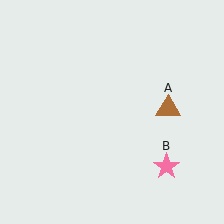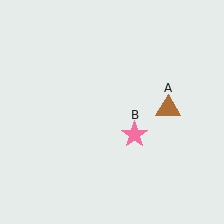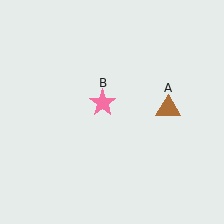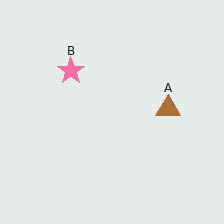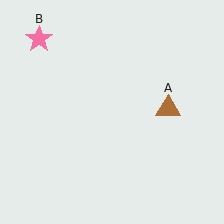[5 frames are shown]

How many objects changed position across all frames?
1 object changed position: pink star (object B).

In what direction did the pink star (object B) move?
The pink star (object B) moved up and to the left.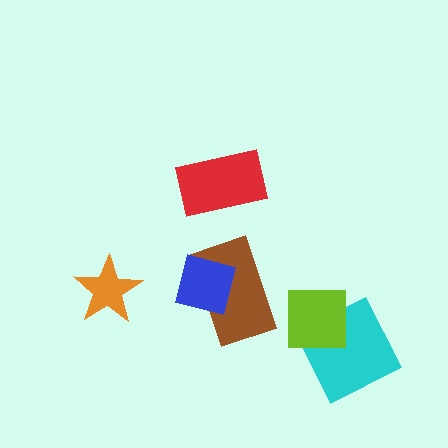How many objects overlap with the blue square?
1 object overlaps with the blue square.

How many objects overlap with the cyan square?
1 object overlaps with the cyan square.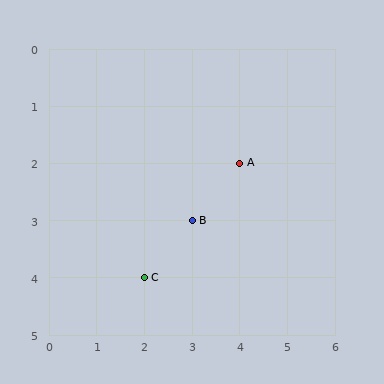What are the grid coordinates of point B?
Point B is at grid coordinates (3, 3).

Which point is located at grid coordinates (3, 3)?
Point B is at (3, 3).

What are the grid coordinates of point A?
Point A is at grid coordinates (4, 2).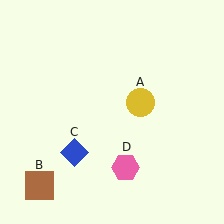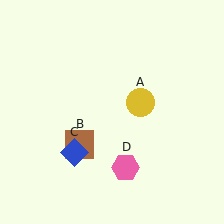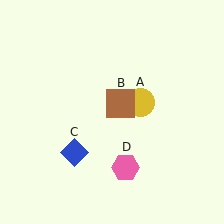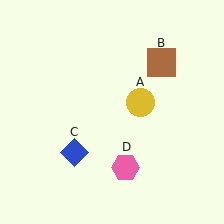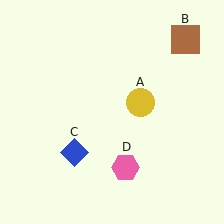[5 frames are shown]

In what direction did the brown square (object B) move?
The brown square (object B) moved up and to the right.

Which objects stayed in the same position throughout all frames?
Yellow circle (object A) and blue diamond (object C) and pink hexagon (object D) remained stationary.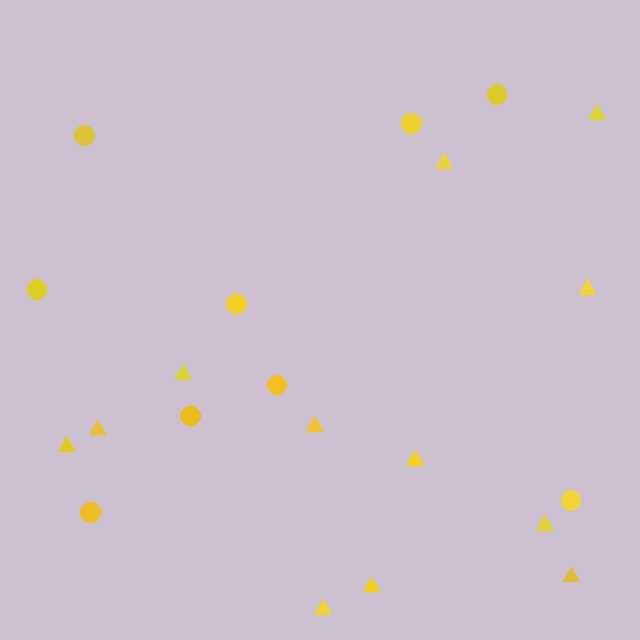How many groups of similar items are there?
There are 2 groups: one group of triangles (12) and one group of circles (9).